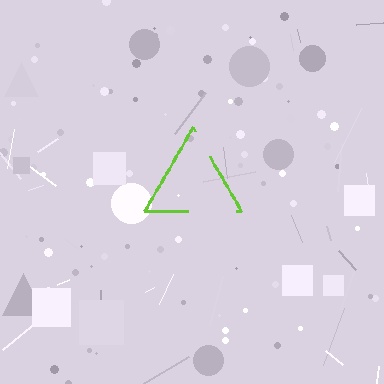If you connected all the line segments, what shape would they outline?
They would outline a triangle.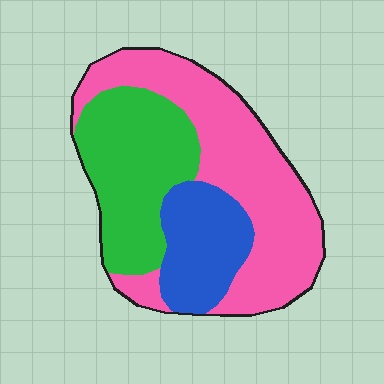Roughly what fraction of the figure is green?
Green covers around 30% of the figure.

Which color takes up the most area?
Pink, at roughly 50%.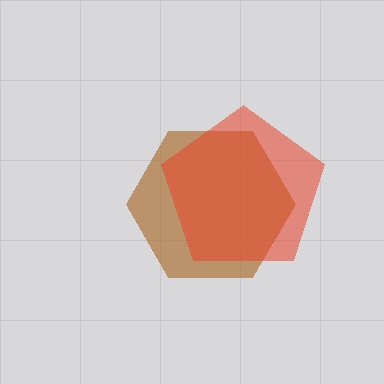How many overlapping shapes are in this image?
There are 2 overlapping shapes in the image.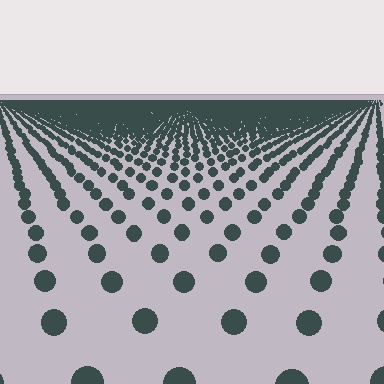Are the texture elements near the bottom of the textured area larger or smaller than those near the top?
Larger. Near the bottom, elements are closer to the viewer and appear at a bigger on-screen size.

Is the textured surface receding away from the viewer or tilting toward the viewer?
The surface is receding away from the viewer. Texture elements get smaller and denser toward the top.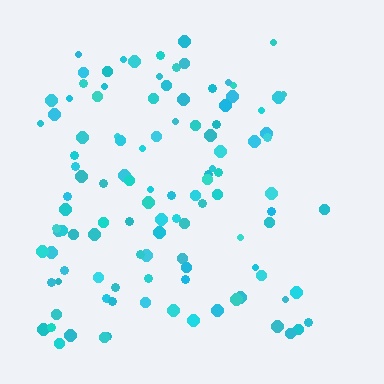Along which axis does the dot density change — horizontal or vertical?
Horizontal.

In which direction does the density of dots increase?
From right to left, with the left side densest.